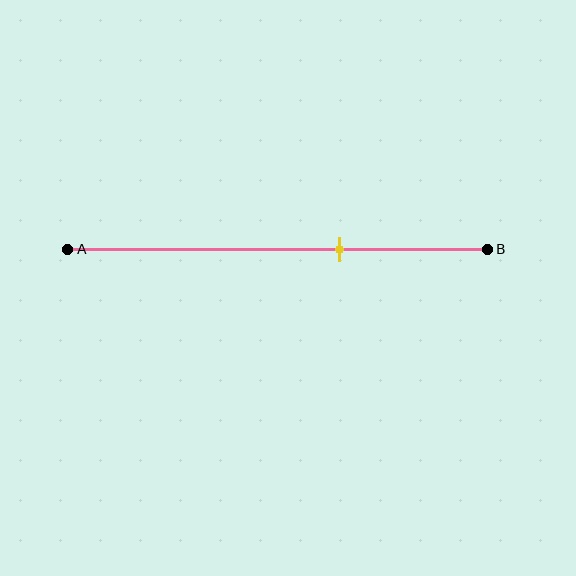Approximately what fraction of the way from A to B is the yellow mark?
The yellow mark is approximately 65% of the way from A to B.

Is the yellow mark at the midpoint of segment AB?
No, the mark is at about 65% from A, not at the 50% midpoint.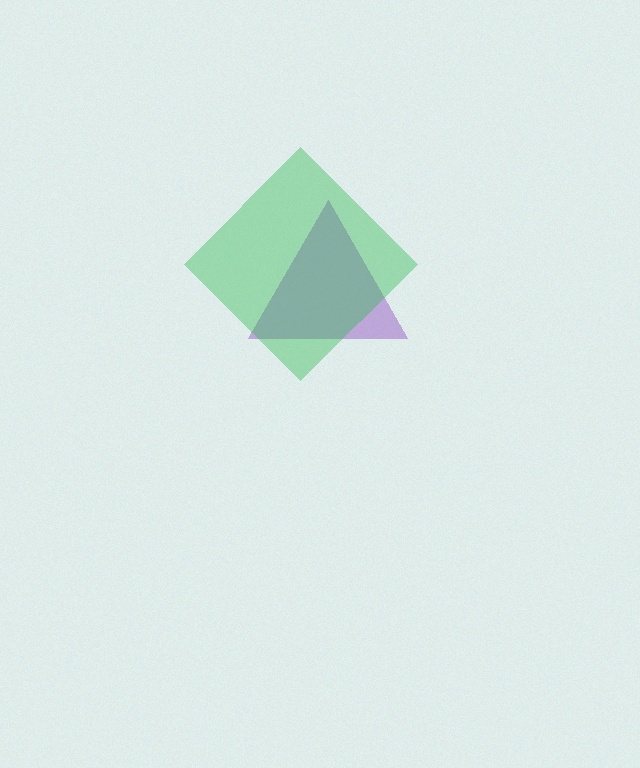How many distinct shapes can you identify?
There are 2 distinct shapes: a purple triangle, a green diamond.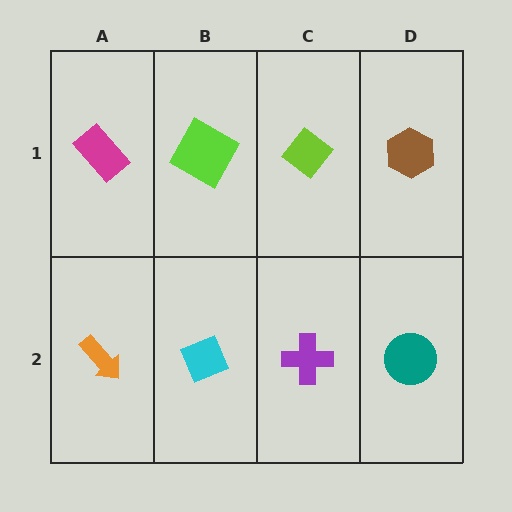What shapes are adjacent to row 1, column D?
A teal circle (row 2, column D), a lime diamond (row 1, column C).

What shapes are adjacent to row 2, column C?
A lime diamond (row 1, column C), a cyan diamond (row 2, column B), a teal circle (row 2, column D).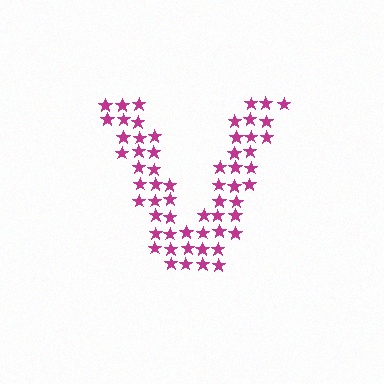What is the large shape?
The large shape is the letter V.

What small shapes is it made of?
It is made of small stars.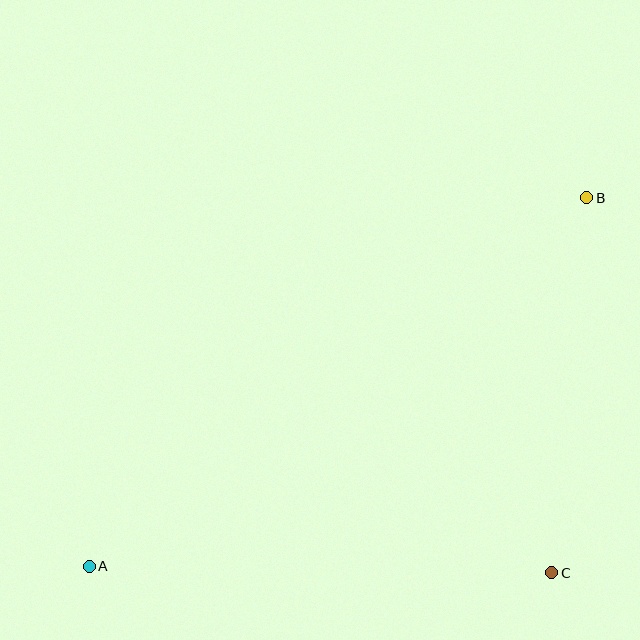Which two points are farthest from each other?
Points A and B are farthest from each other.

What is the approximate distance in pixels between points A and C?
The distance between A and C is approximately 462 pixels.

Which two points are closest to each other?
Points B and C are closest to each other.